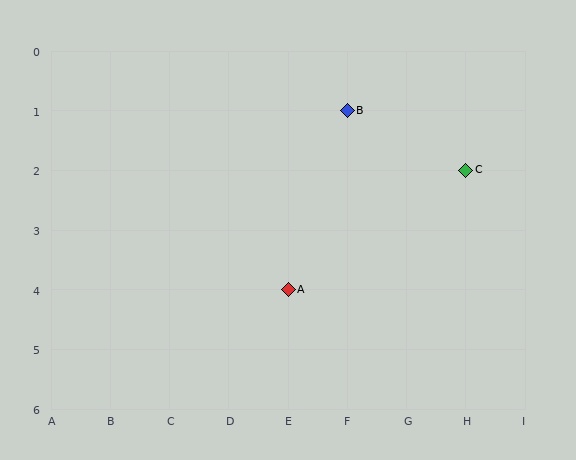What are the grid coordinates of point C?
Point C is at grid coordinates (H, 2).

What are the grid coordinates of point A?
Point A is at grid coordinates (E, 4).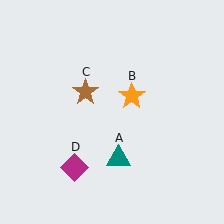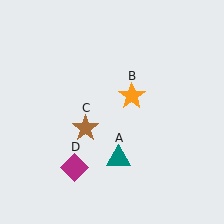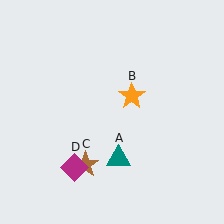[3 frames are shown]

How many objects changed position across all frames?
1 object changed position: brown star (object C).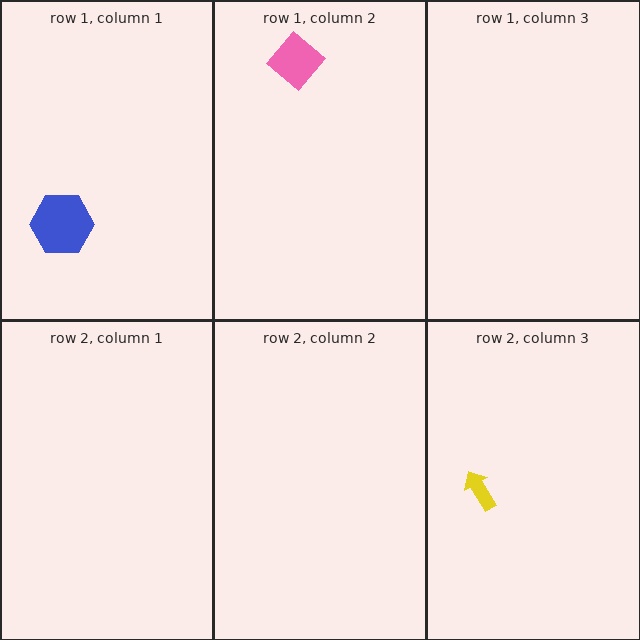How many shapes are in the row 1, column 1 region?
1.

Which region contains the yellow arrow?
The row 2, column 3 region.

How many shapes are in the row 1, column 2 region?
1.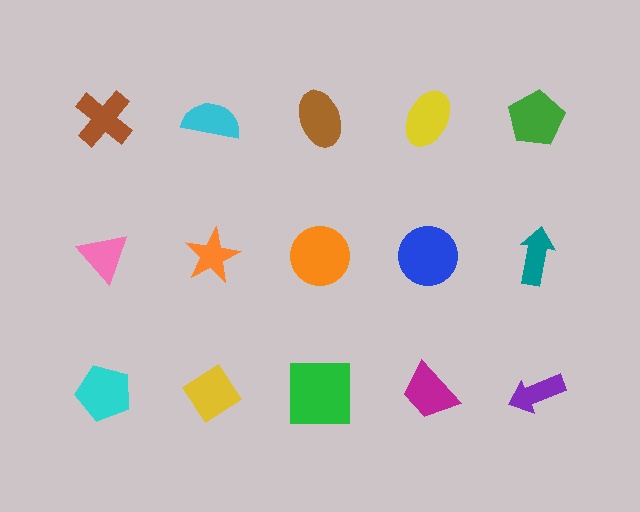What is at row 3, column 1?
A cyan pentagon.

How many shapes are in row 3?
5 shapes.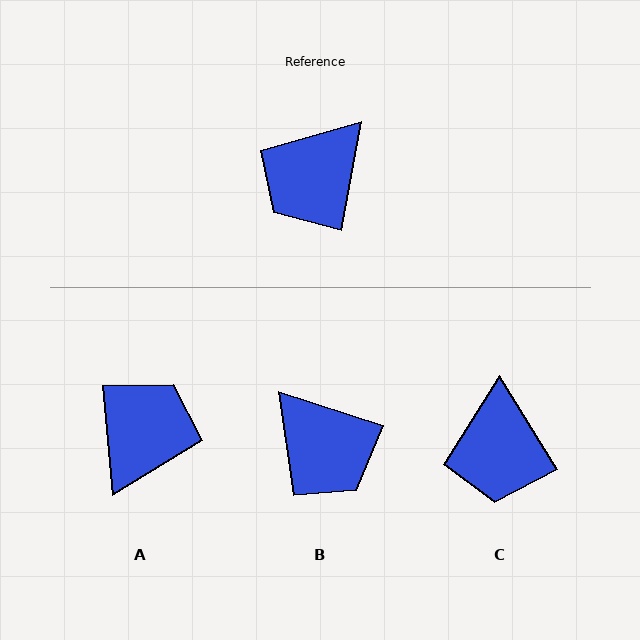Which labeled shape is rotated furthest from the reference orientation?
A, about 164 degrees away.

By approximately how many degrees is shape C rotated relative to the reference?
Approximately 42 degrees counter-clockwise.